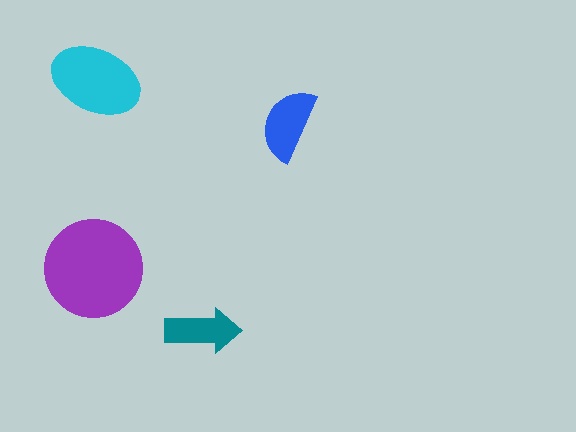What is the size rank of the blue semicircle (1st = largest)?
3rd.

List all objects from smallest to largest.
The teal arrow, the blue semicircle, the cyan ellipse, the purple circle.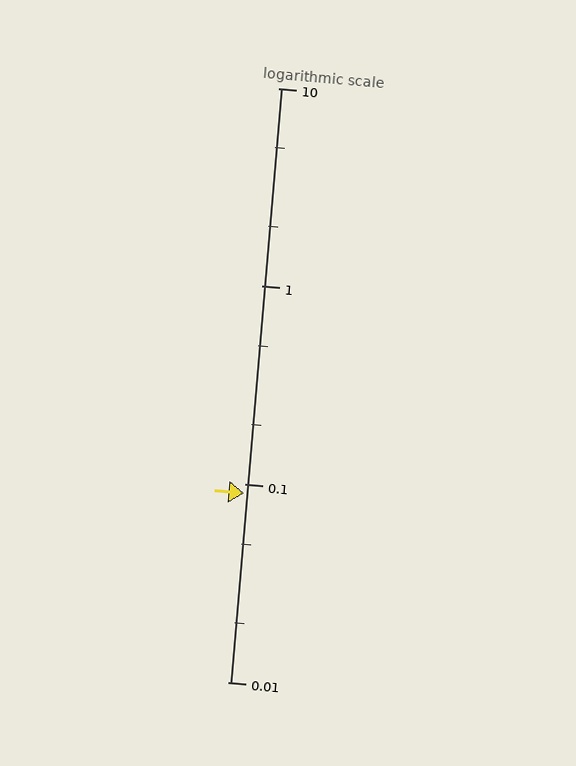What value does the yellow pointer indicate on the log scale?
The pointer indicates approximately 0.09.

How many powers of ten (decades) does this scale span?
The scale spans 3 decades, from 0.01 to 10.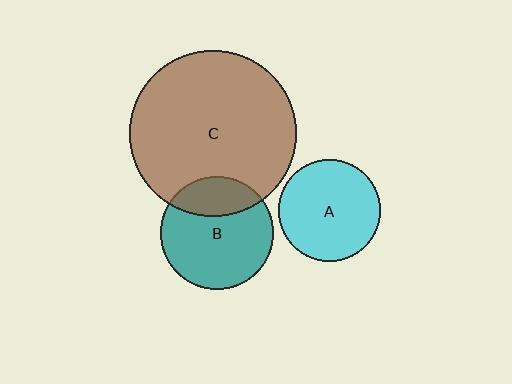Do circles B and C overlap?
Yes.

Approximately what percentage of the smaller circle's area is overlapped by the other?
Approximately 25%.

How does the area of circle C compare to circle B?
Approximately 2.2 times.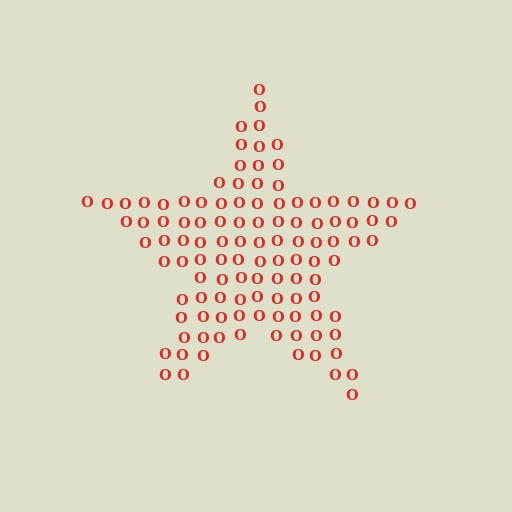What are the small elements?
The small elements are letter O's.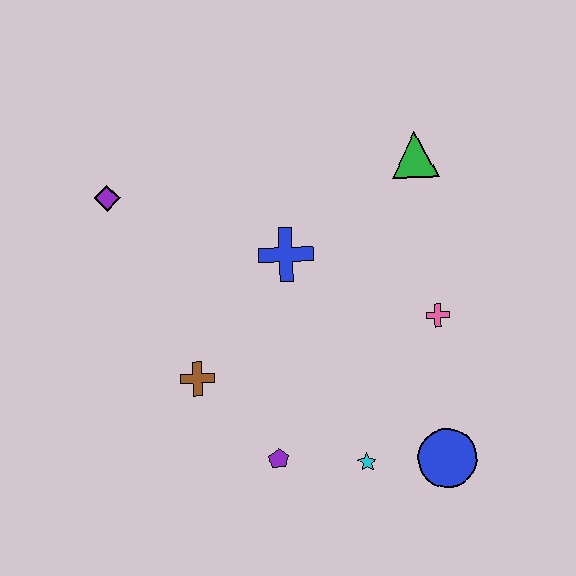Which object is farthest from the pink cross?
The purple diamond is farthest from the pink cross.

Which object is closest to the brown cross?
The purple pentagon is closest to the brown cross.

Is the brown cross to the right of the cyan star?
No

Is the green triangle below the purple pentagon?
No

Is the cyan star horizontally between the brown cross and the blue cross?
No